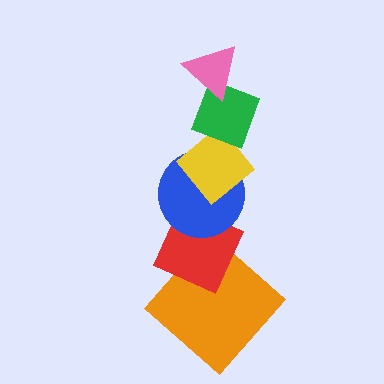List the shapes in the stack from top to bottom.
From top to bottom: the pink triangle, the green diamond, the yellow diamond, the blue circle, the red diamond, the orange diamond.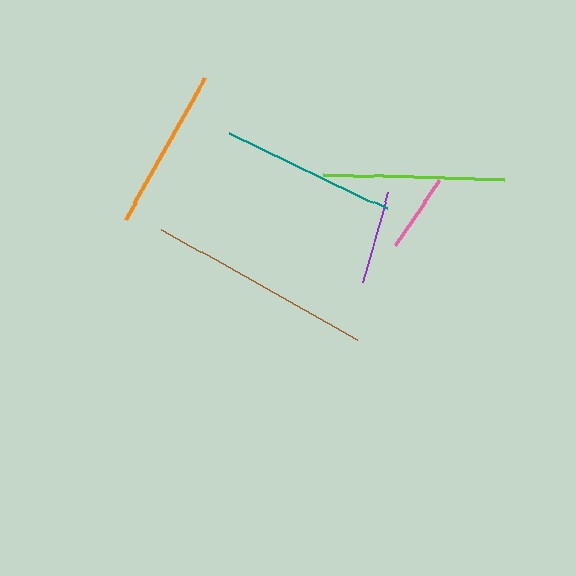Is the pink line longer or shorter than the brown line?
The brown line is longer than the pink line.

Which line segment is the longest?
The brown line is the longest at approximately 225 pixels.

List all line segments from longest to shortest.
From longest to shortest: brown, lime, teal, orange, purple, pink.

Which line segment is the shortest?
The pink line is the shortest at approximately 79 pixels.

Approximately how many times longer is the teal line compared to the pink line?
The teal line is approximately 2.2 times the length of the pink line.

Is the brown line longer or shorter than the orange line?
The brown line is longer than the orange line.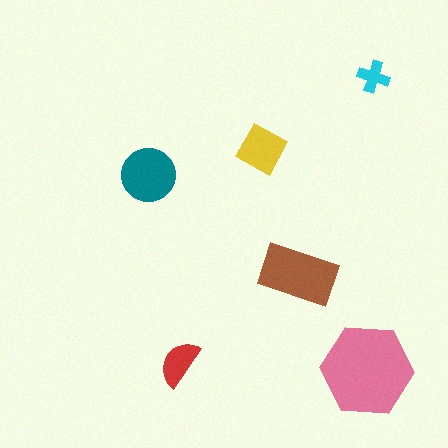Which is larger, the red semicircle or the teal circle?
The teal circle.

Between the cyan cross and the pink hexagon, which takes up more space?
The pink hexagon.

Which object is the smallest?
The cyan cross.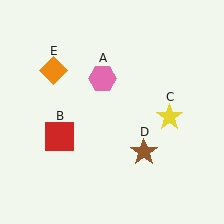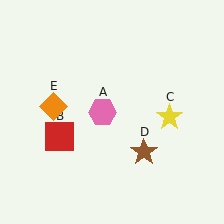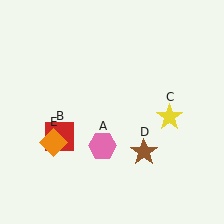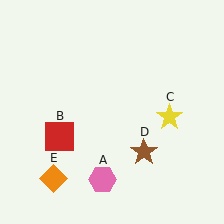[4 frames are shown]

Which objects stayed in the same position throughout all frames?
Red square (object B) and yellow star (object C) and brown star (object D) remained stationary.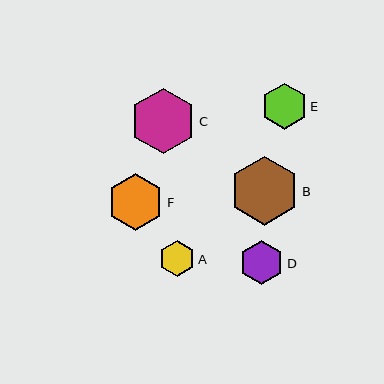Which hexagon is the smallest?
Hexagon A is the smallest with a size of approximately 36 pixels.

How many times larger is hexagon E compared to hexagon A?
Hexagon E is approximately 1.3 times the size of hexagon A.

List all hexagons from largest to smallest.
From largest to smallest: B, C, F, E, D, A.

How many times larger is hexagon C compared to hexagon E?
Hexagon C is approximately 1.4 times the size of hexagon E.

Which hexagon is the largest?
Hexagon B is the largest with a size of approximately 69 pixels.